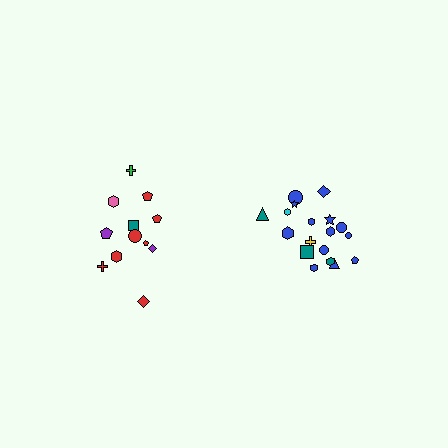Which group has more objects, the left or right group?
The right group.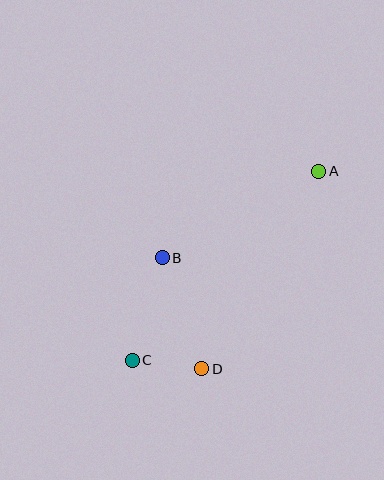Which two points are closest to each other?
Points C and D are closest to each other.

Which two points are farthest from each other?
Points A and C are farthest from each other.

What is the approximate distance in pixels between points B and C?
The distance between B and C is approximately 107 pixels.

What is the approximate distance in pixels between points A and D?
The distance between A and D is approximately 229 pixels.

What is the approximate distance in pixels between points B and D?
The distance between B and D is approximately 118 pixels.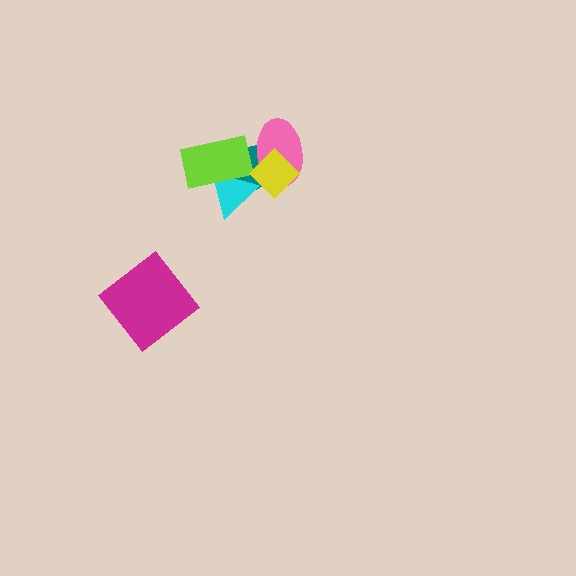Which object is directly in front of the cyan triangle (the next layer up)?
The lime rectangle is directly in front of the cyan triangle.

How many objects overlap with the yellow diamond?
3 objects overlap with the yellow diamond.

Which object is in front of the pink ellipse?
The yellow diamond is in front of the pink ellipse.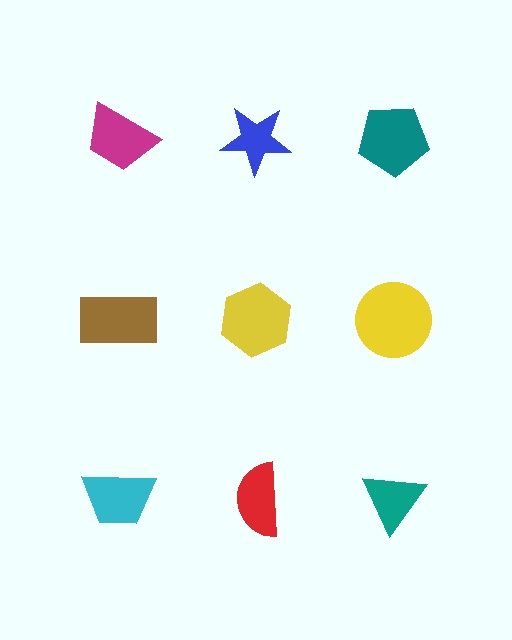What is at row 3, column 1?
A cyan trapezoid.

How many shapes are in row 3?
3 shapes.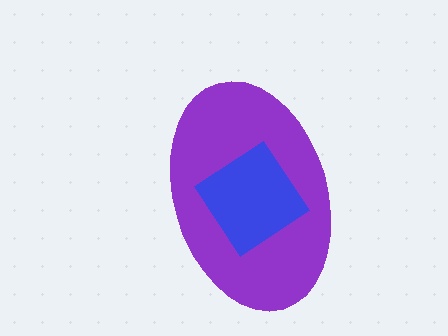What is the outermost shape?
The purple ellipse.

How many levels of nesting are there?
2.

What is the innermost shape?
The blue diamond.